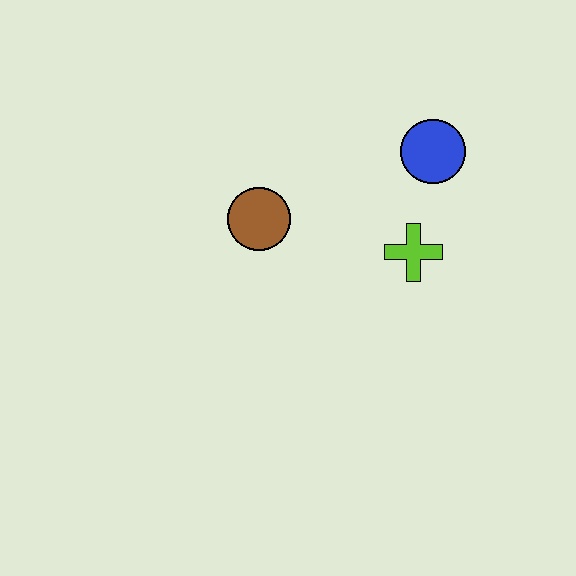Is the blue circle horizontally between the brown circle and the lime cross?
No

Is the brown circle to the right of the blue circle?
No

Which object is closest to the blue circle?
The lime cross is closest to the blue circle.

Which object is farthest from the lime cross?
The brown circle is farthest from the lime cross.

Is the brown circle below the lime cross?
No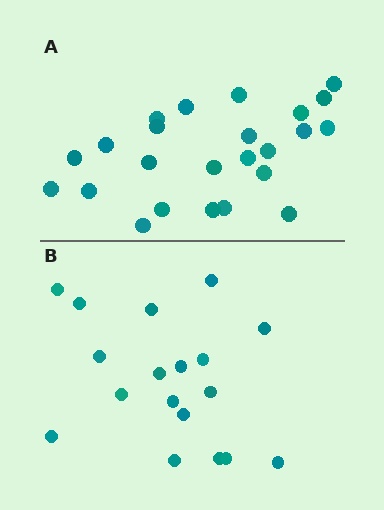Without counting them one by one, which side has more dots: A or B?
Region A (the top region) has more dots.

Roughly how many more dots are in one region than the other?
Region A has about 6 more dots than region B.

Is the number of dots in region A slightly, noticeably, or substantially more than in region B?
Region A has noticeably more, but not dramatically so. The ratio is roughly 1.3 to 1.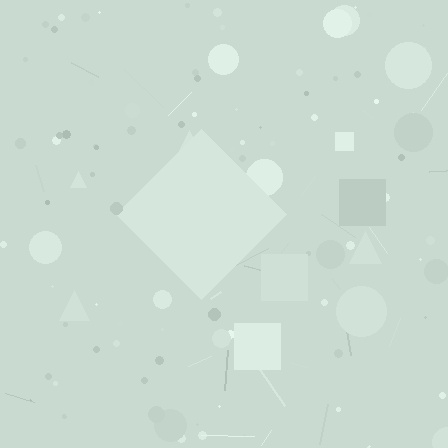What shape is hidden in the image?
A diamond is hidden in the image.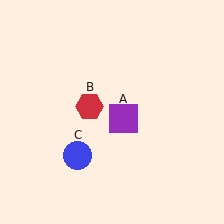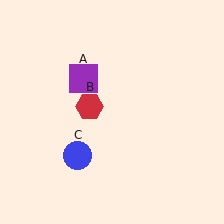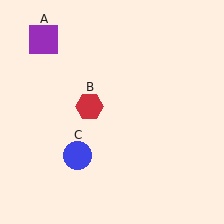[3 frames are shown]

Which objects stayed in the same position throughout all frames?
Red hexagon (object B) and blue circle (object C) remained stationary.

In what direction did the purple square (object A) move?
The purple square (object A) moved up and to the left.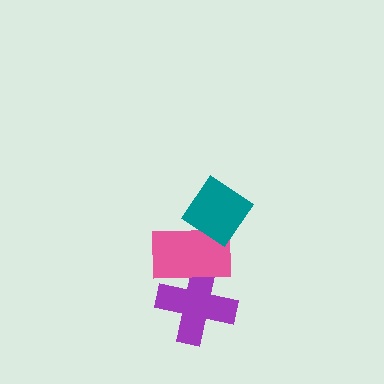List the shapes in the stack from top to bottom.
From top to bottom: the teal diamond, the pink rectangle, the purple cross.